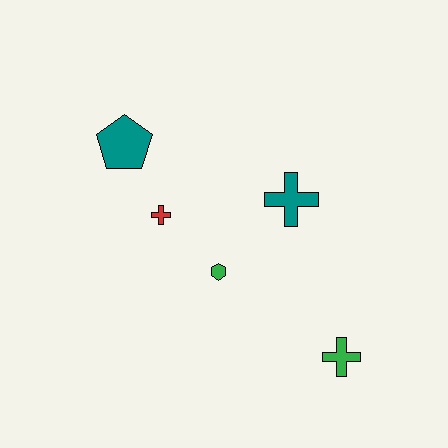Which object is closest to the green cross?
The green hexagon is closest to the green cross.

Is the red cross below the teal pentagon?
Yes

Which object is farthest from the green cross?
The teal pentagon is farthest from the green cross.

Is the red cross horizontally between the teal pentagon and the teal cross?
Yes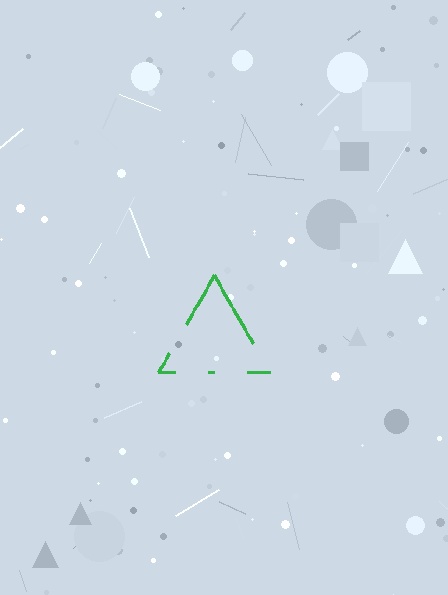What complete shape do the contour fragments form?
The contour fragments form a triangle.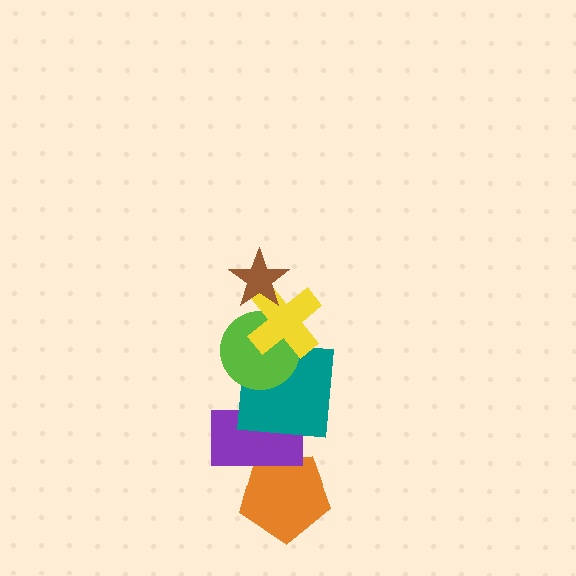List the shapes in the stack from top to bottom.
From top to bottom: the brown star, the yellow cross, the lime circle, the teal square, the purple rectangle, the orange pentagon.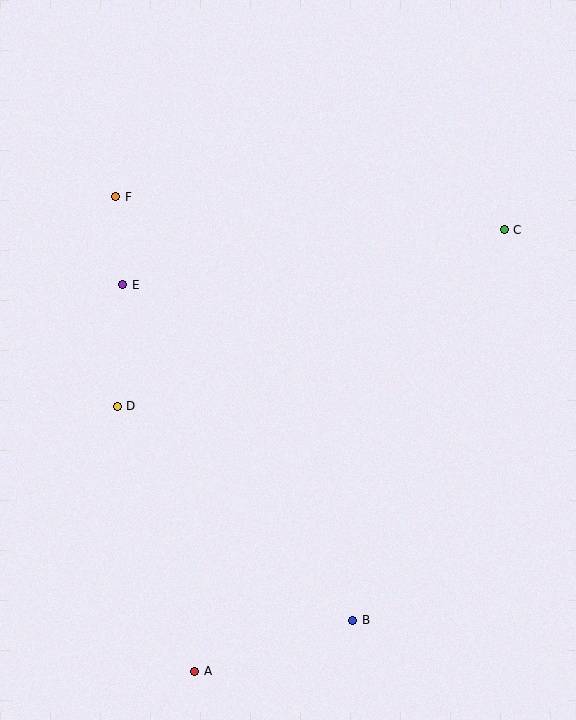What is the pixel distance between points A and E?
The distance between A and E is 393 pixels.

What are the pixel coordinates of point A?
Point A is at (195, 671).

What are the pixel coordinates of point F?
Point F is at (116, 197).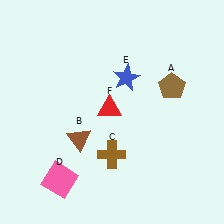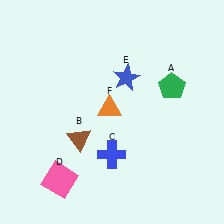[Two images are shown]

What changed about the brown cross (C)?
In Image 1, C is brown. In Image 2, it changed to blue.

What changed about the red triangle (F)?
In Image 1, F is red. In Image 2, it changed to orange.